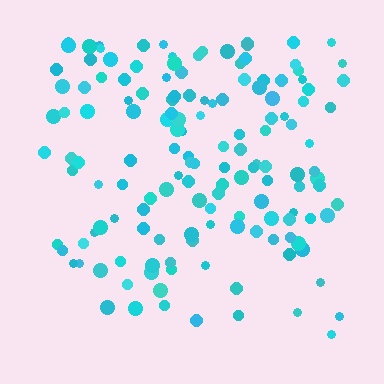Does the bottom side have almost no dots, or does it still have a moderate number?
Still a moderate number, just noticeably fewer than the top.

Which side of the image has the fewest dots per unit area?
The bottom.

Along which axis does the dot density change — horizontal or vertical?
Vertical.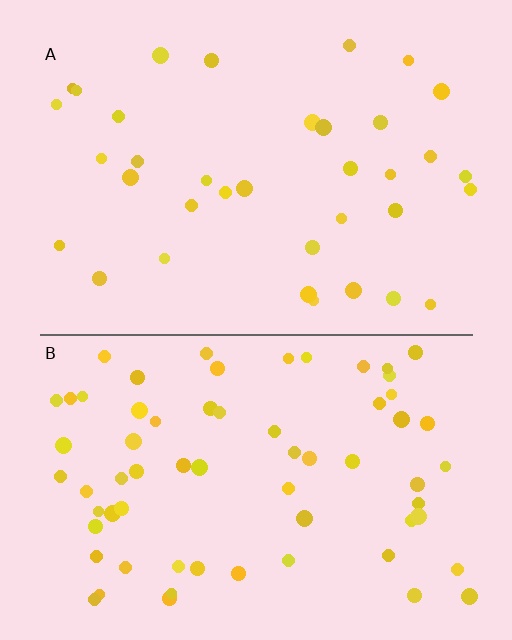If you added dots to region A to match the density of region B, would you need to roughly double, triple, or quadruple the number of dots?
Approximately double.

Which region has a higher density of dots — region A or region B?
B (the bottom).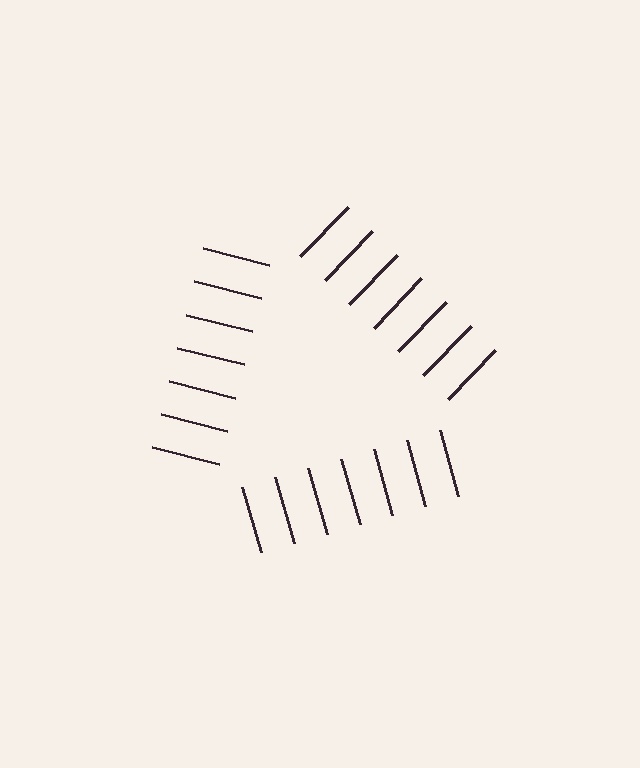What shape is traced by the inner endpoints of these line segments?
An illusory triangle — the line segments terminate on its edges but no continuous stroke is drawn.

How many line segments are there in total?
21 — 7 along each of the 3 edges.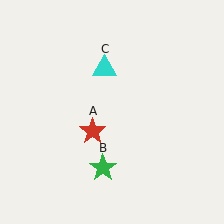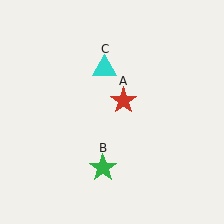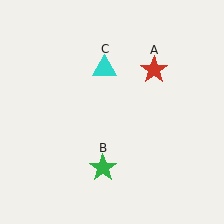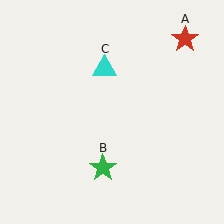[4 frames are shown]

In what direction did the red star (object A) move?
The red star (object A) moved up and to the right.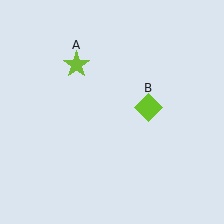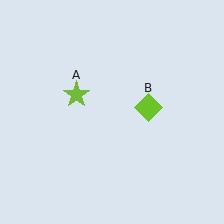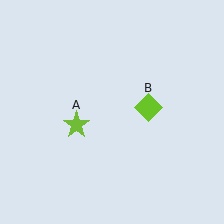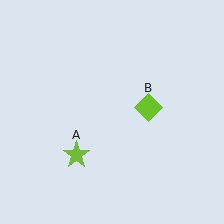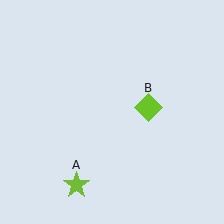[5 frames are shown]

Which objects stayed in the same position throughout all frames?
Lime diamond (object B) remained stationary.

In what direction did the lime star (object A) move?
The lime star (object A) moved down.